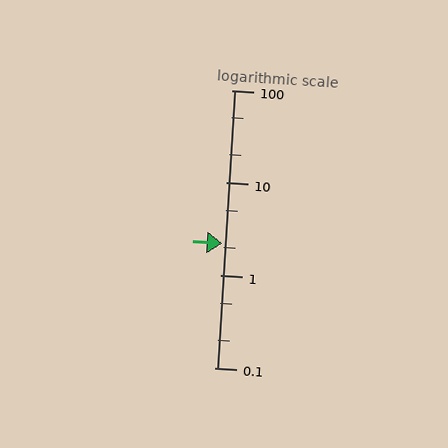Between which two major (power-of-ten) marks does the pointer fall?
The pointer is between 1 and 10.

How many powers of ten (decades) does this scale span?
The scale spans 3 decades, from 0.1 to 100.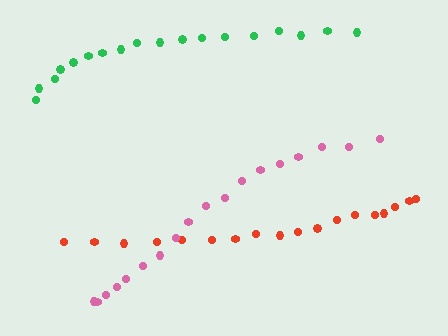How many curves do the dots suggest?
There are 3 distinct paths.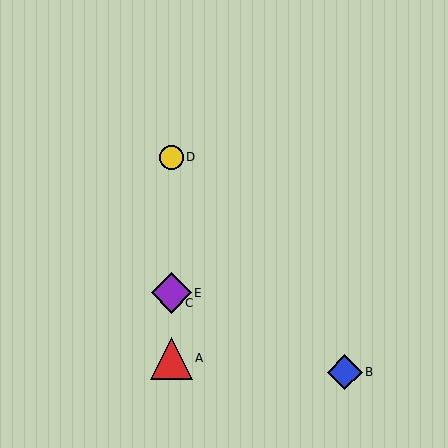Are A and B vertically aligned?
No, A is at x≈171 and B is at x≈345.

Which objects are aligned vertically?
Objects A, C, D, E are aligned vertically.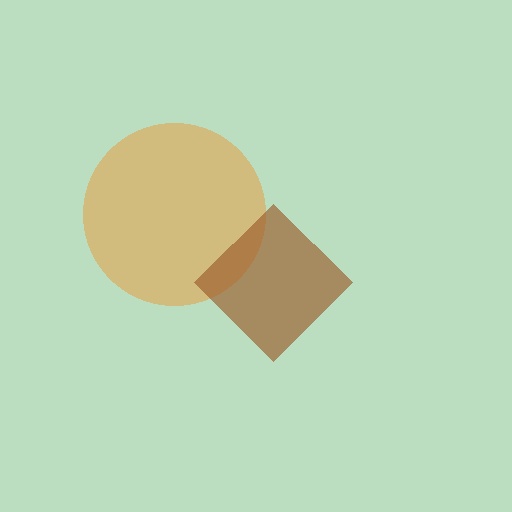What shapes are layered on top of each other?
The layered shapes are: an orange circle, a brown diamond.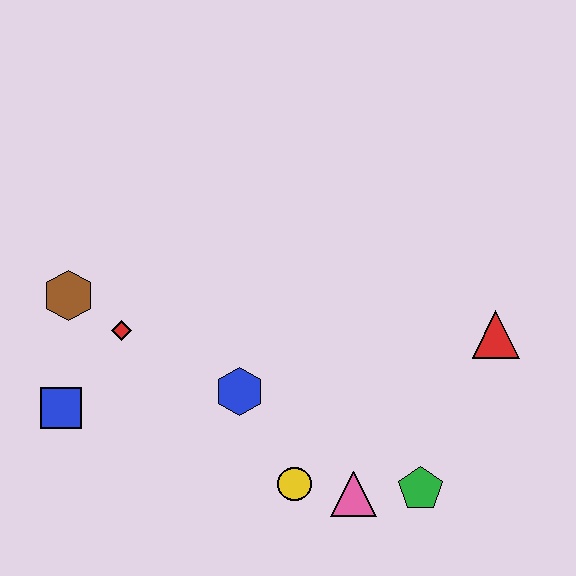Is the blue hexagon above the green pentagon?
Yes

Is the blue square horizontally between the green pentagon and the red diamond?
No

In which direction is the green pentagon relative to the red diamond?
The green pentagon is to the right of the red diamond.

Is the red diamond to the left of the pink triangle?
Yes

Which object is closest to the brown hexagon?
The red diamond is closest to the brown hexagon.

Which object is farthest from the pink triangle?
The brown hexagon is farthest from the pink triangle.